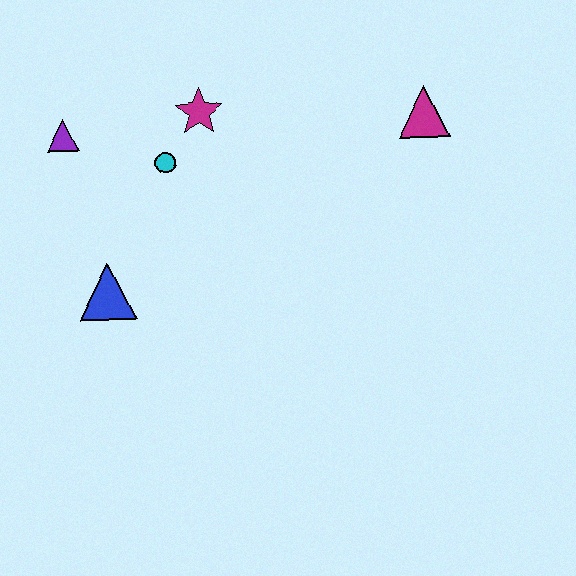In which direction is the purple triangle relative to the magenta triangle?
The purple triangle is to the left of the magenta triangle.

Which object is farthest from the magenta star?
The magenta triangle is farthest from the magenta star.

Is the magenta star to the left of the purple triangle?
No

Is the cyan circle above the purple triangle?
No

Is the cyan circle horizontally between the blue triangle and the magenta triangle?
Yes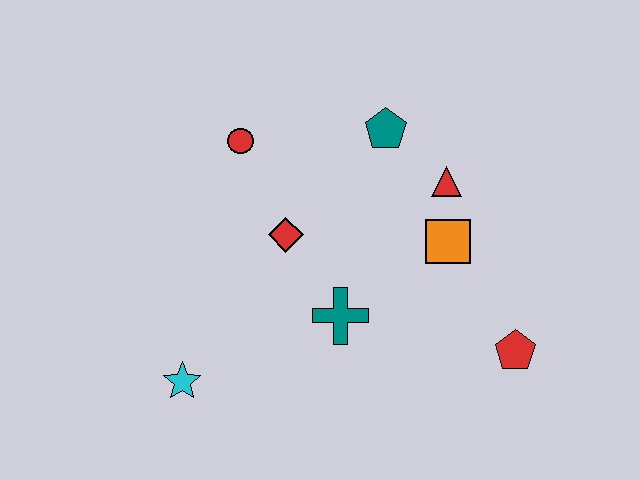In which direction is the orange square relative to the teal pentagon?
The orange square is below the teal pentagon.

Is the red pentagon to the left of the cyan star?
No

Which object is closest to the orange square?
The red triangle is closest to the orange square.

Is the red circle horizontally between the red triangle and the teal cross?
No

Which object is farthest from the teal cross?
The red circle is farthest from the teal cross.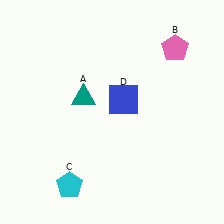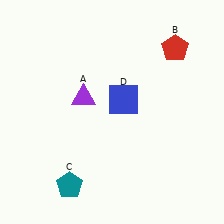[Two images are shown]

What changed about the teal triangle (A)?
In Image 1, A is teal. In Image 2, it changed to purple.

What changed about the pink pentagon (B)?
In Image 1, B is pink. In Image 2, it changed to red.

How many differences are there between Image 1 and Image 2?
There are 3 differences between the two images.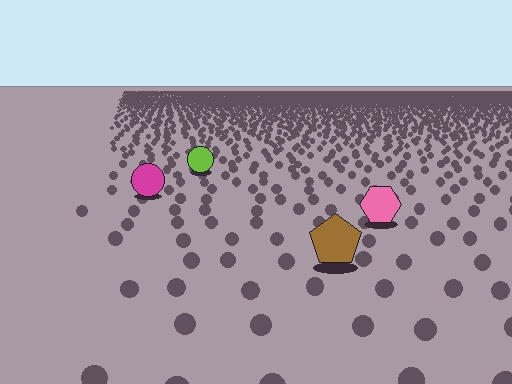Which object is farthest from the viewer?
The lime circle is farthest from the viewer. It appears smaller and the ground texture around it is denser.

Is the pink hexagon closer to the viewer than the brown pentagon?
No. The brown pentagon is closer — you can tell from the texture gradient: the ground texture is coarser near it.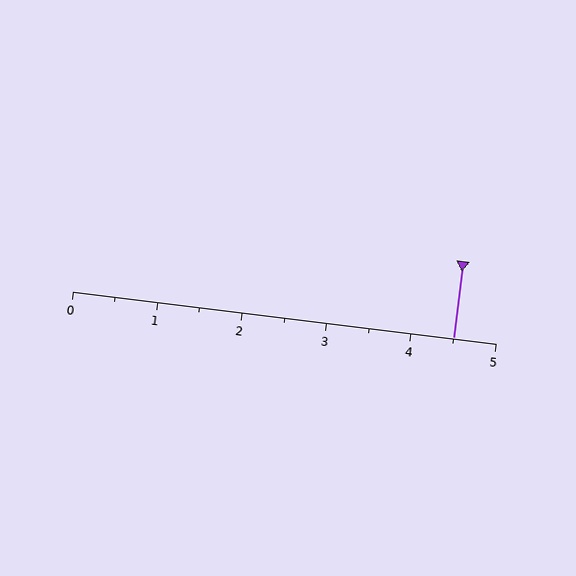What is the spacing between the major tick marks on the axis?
The major ticks are spaced 1 apart.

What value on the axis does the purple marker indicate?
The marker indicates approximately 4.5.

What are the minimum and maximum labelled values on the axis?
The axis runs from 0 to 5.